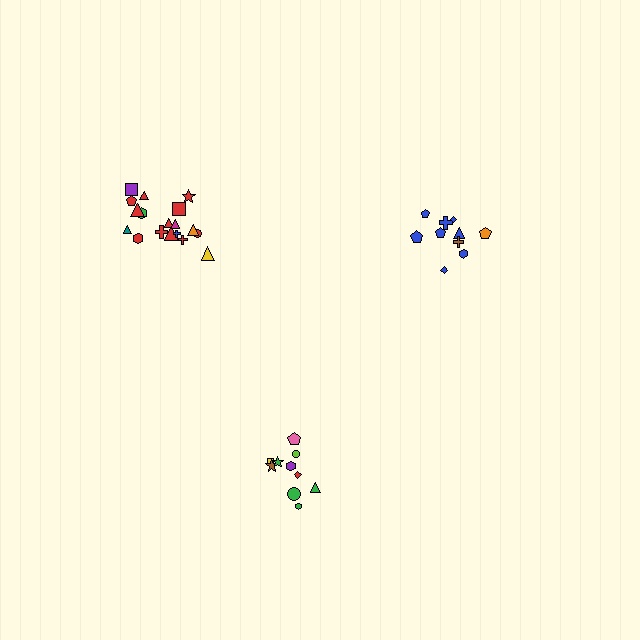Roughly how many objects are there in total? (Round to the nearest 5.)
Roughly 40 objects in total.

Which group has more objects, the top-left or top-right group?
The top-left group.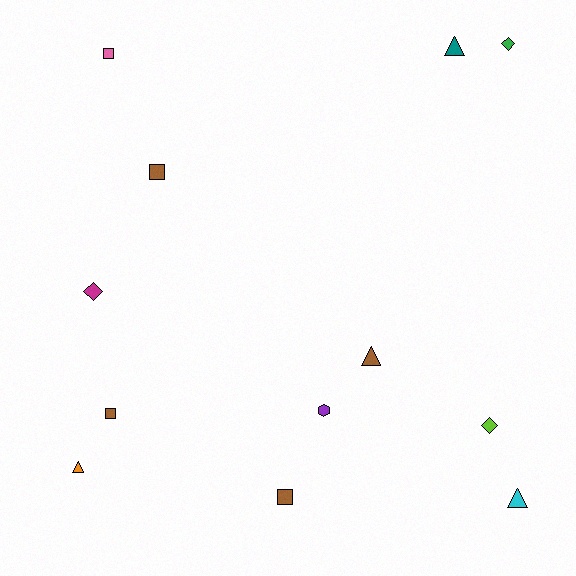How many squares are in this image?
There are 4 squares.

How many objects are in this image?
There are 12 objects.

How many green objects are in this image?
There is 1 green object.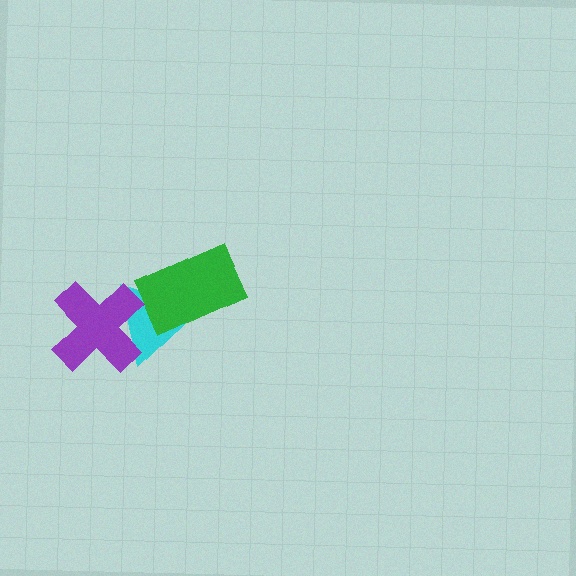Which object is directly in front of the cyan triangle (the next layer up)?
The green rectangle is directly in front of the cyan triangle.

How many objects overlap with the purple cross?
1 object overlaps with the purple cross.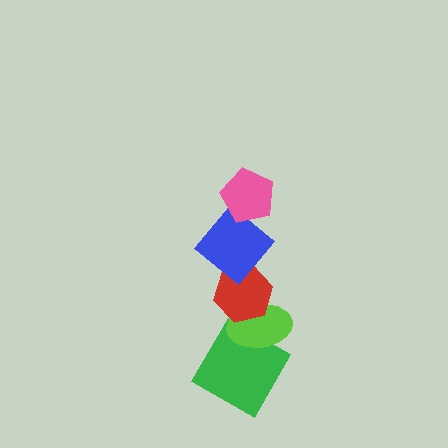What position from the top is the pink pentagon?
The pink pentagon is 1st from the top.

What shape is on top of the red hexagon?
The blue diamond is on top of the red hexagon.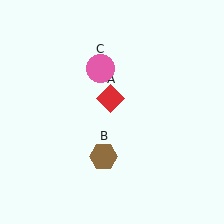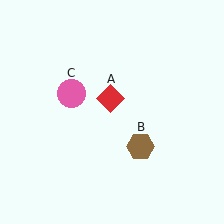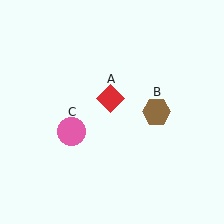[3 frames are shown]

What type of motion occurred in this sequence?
The brown hexagon (object B), pink circle (object C) rotated counterclockwise around the center of the scene.